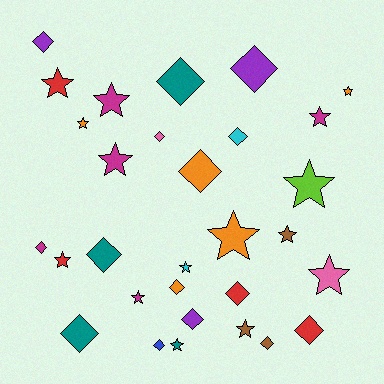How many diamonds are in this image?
There are 15 diamonds.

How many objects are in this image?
There are 30 objects.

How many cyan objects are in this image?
There are 2 cyan objects.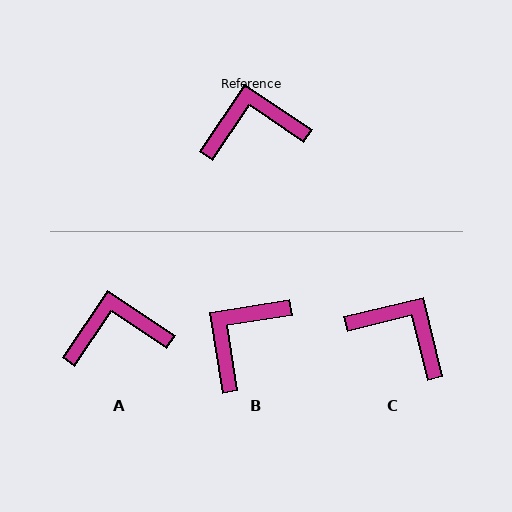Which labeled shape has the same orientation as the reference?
A.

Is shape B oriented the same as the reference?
No, it is off by about 43 degrees.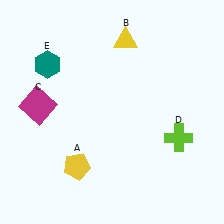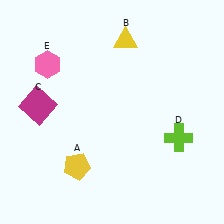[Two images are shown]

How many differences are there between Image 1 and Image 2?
There is 1 difference between the two images.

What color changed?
The hexagon (E) changed from teal in Image 1 to pink in Image 2.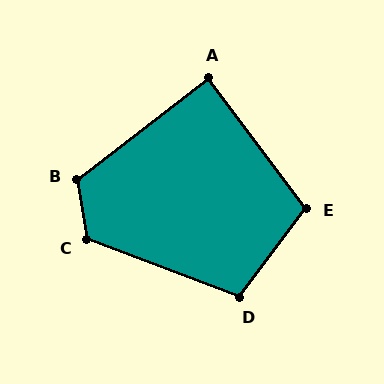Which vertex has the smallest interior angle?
A, at approximately 89 degrees.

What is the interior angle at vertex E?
Approximately 106 degrees (obtuse).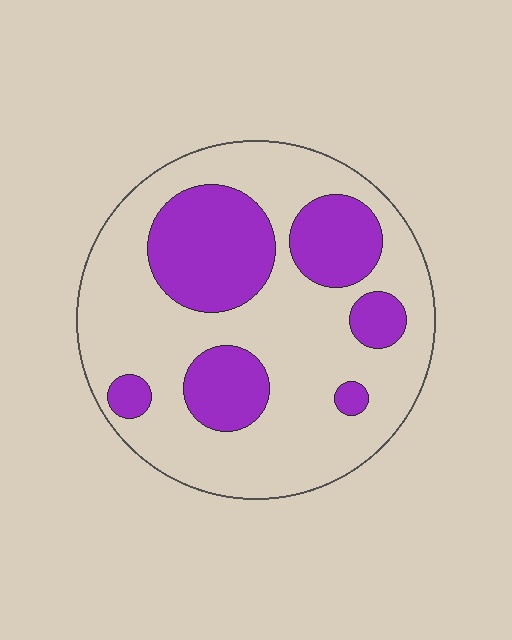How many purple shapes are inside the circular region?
6.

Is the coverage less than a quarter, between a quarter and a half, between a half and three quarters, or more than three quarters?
Between a quarter and a half.